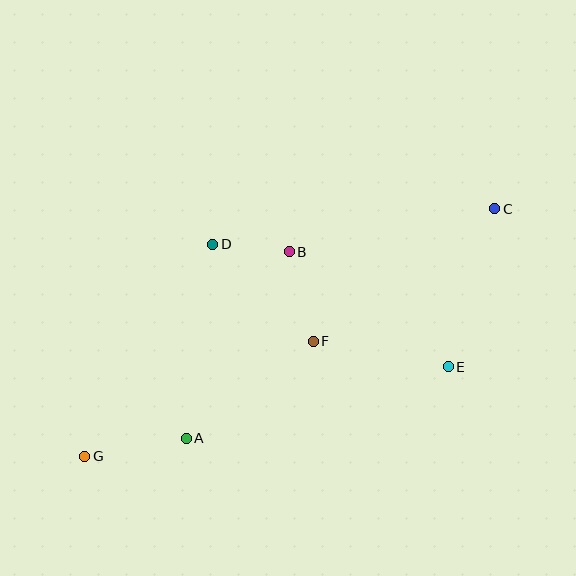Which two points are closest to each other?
Points B and D are closest to each other.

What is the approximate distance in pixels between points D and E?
The distance between D and E is approximately 265 pixels.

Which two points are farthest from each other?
Points C and G are farthest from each other.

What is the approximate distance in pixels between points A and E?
The distance between A and E is approximately 271 pixels.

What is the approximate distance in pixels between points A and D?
The distance between A and D is approximately 196 pixels.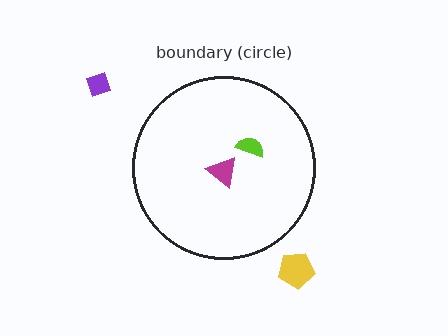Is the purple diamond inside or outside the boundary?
Outside.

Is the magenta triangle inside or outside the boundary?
Inside.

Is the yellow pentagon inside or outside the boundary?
Outside.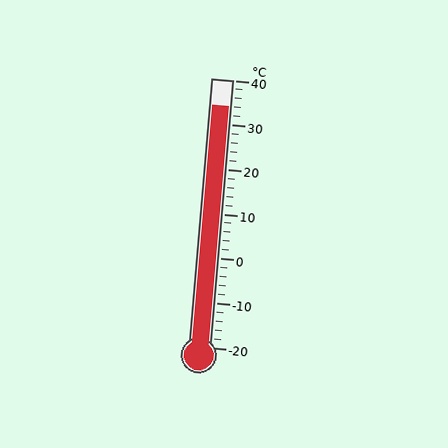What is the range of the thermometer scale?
The thermometer scale ranges from -20°C to 40°C.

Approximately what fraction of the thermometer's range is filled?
The thermometer is filled to approximately 90% of its range.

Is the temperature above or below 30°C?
The temperature is above 30°C.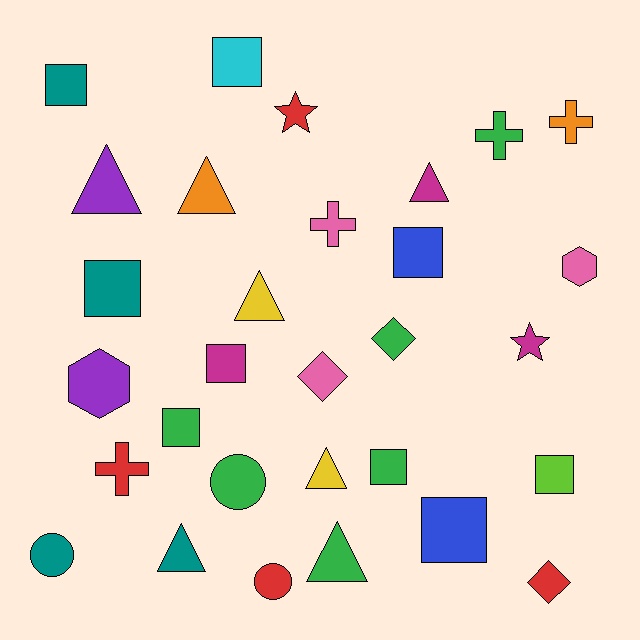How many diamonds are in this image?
There are 3 diamonds.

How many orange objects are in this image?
There are 2 orange objects.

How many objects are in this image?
There are 30 objects.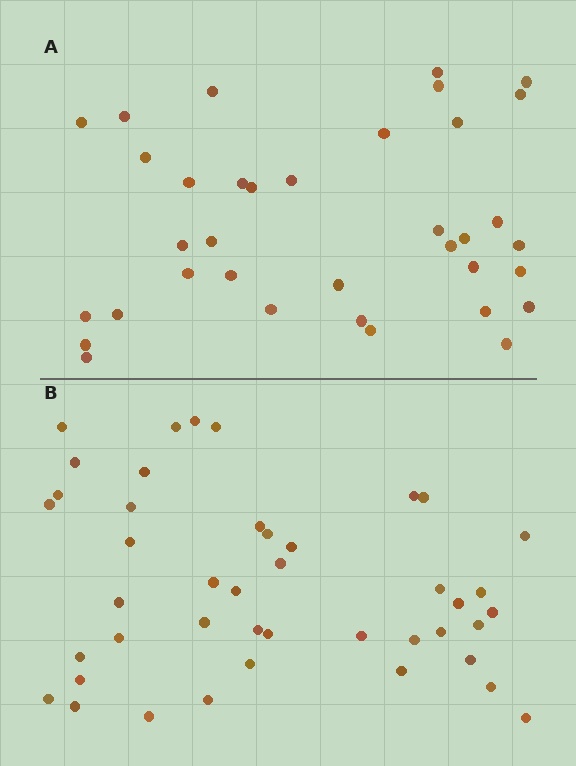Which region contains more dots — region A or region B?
Region B (the bottom region) has more dots.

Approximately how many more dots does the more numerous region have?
Region B has roughly 8 or so more dots than region A.